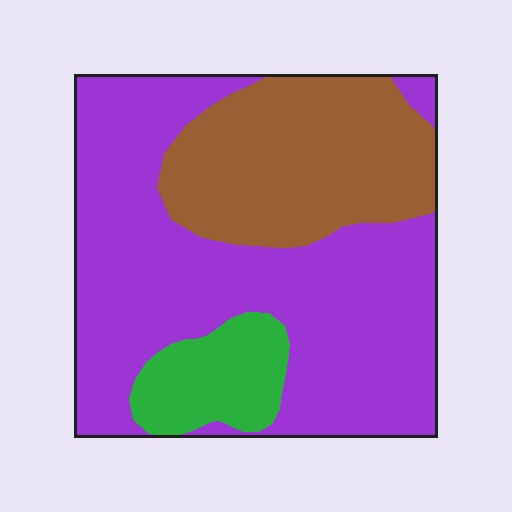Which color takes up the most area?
Purple, at roughly 60%.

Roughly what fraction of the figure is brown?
Brown covers roughly 30% of the figure.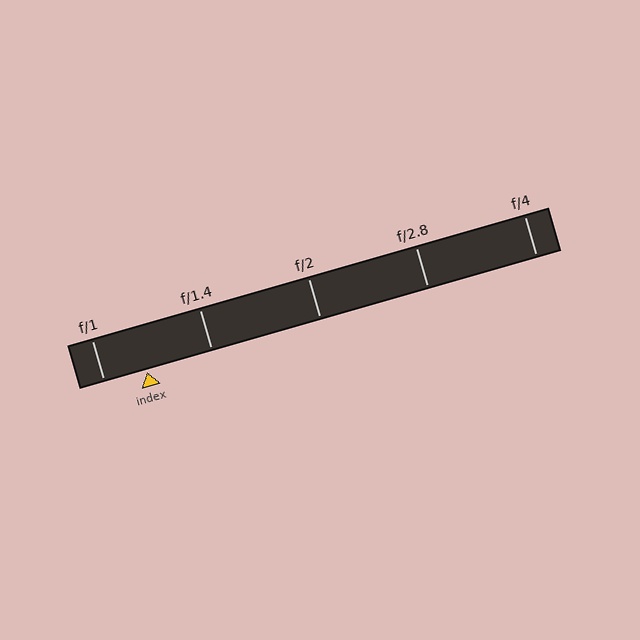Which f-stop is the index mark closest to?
The index mark is closest to f/1.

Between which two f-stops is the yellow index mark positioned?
The index mark is between f/1 and f/1.4.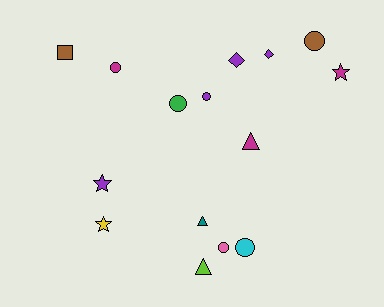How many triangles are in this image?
There are 3 triangles.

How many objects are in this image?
There are 15 objects.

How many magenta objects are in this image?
There are 3 magenta objects.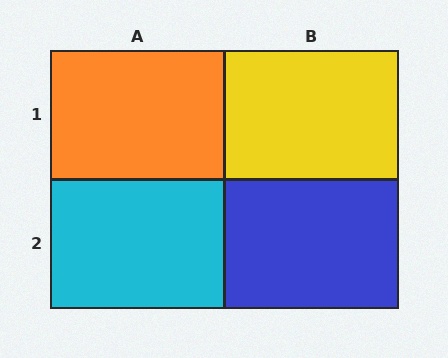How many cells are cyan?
1 cell is cyan.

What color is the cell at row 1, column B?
Yellow.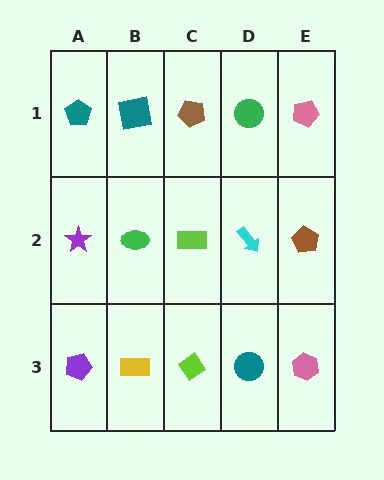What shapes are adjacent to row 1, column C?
A lime rectangle (row 2, column C), a teal square (row 1, column B), a green circle (row 1, column D).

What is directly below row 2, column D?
A teal circle.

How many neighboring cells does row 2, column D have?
4.